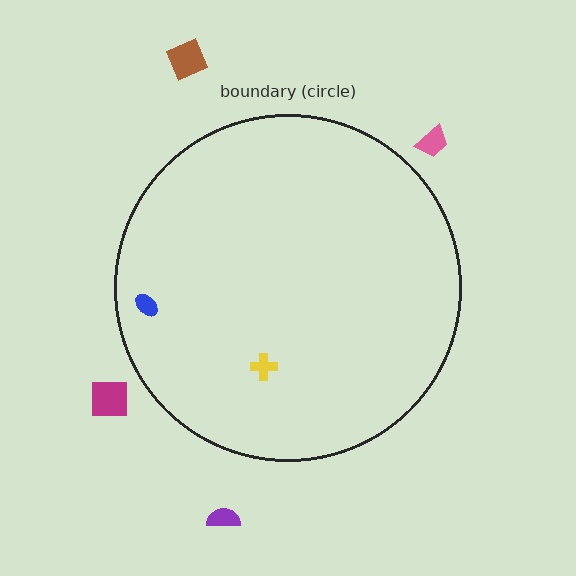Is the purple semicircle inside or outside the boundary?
Outside.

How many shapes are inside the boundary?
2 inside, 4 outside.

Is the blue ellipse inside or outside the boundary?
Inside.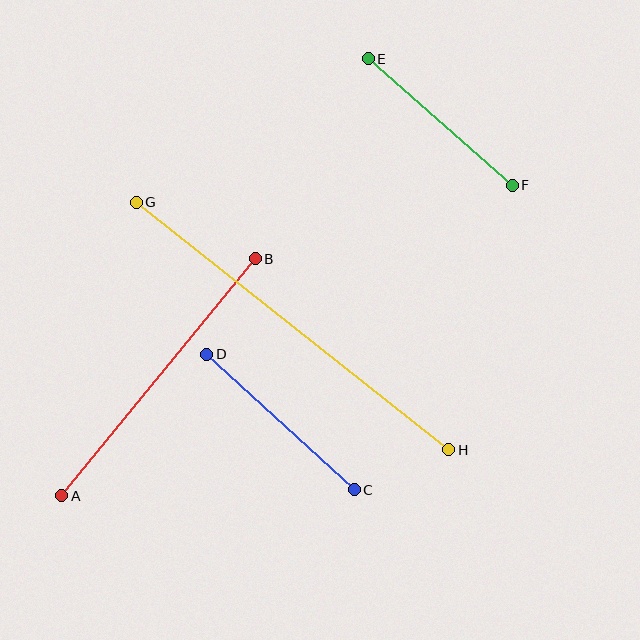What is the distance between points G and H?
The distance is approximately 399 pixels.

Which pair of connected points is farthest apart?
Points G and H are farthest apart.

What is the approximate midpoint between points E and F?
The midpoint is at approximately (440, 122) pixels.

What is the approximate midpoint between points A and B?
The midpoint is at approximately (159, 377) pixels.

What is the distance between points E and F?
The distance is approximately 191 pixels.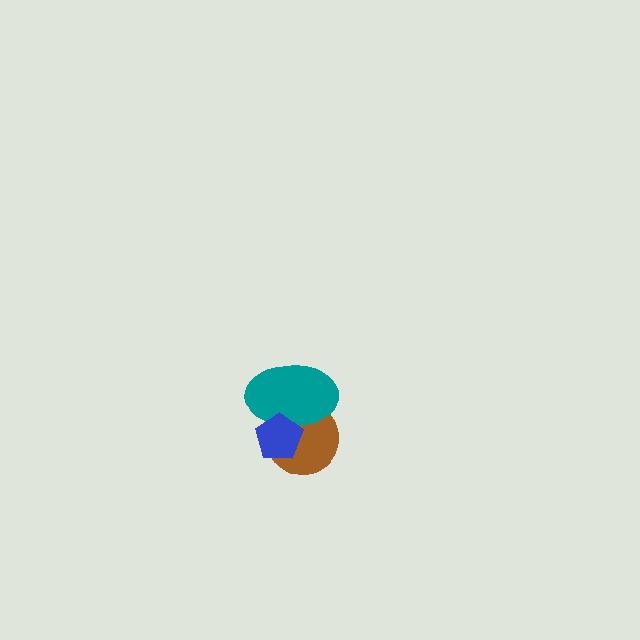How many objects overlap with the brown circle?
2 objects overlap with the brown circle.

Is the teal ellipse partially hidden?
Yes, it is partially covered by another shape.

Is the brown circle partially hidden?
Yes, it is partially covered by another shape.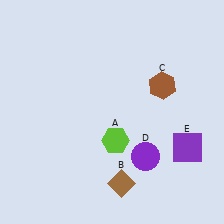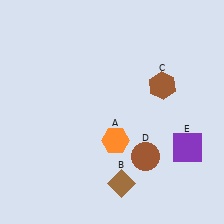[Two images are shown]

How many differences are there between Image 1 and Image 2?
There are 2 differences between the two images.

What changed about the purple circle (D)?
In Image 1, D is purple. In Image 2, it changed to brown.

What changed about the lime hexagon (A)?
In Image 1, A is lime. In Image 2, it changed to orange.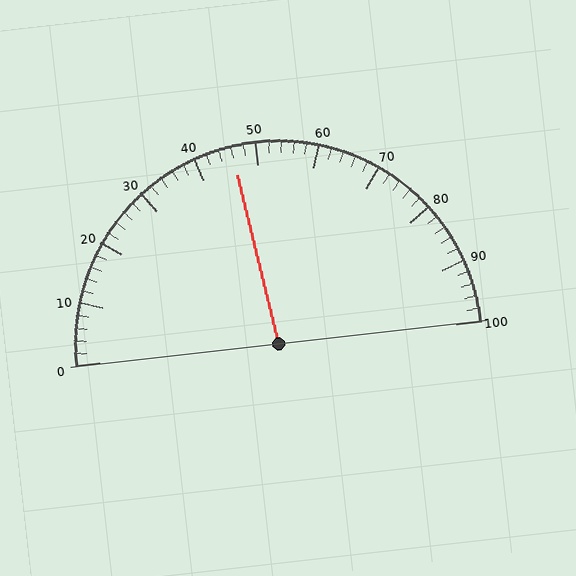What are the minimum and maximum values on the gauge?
The gauge ranges from 0 to 100.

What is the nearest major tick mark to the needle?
The nearest major tick mark is 50.